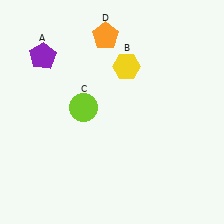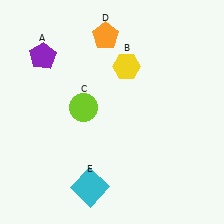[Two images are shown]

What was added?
A cyan square (E) was added in Image 2.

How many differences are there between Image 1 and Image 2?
There is 1 difference between the two images.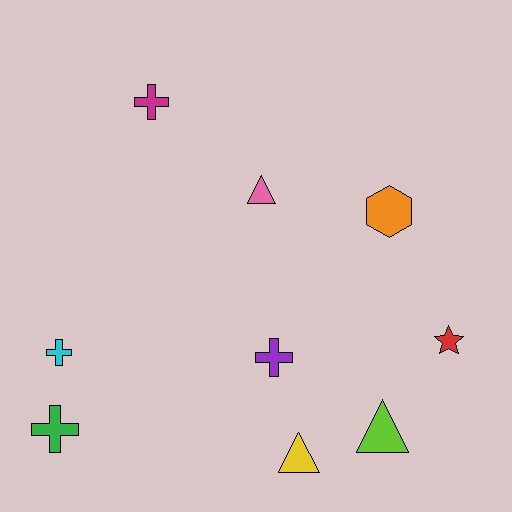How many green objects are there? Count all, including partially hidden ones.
There is 1 green object.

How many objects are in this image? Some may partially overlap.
There are 9 objects.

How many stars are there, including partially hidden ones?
There is 1 star.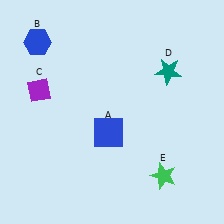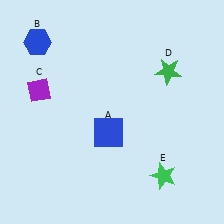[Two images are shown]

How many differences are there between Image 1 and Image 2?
There is 1 difference between the two images.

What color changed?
The star (D) changed from teal in Image 1 to green in Image 2.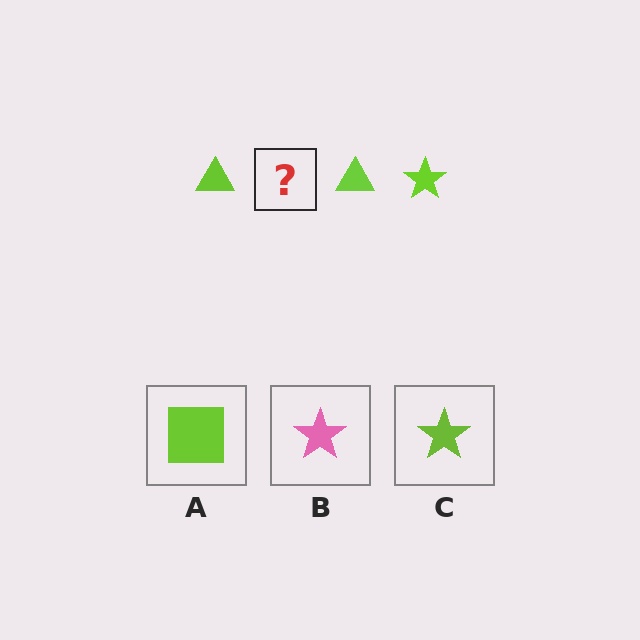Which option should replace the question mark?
Option C.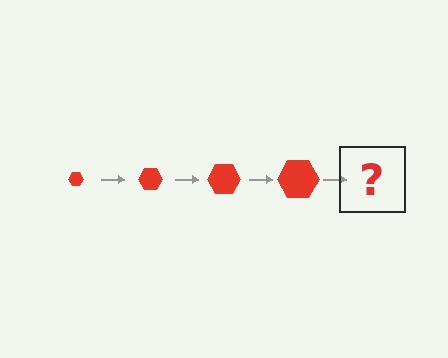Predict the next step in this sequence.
The next step is a red hexagon, larger than the previous one.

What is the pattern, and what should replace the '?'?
The pattern is that the hexagon gets progressively larger each step. The '?' should be a red hexagon, larger than the previous one.